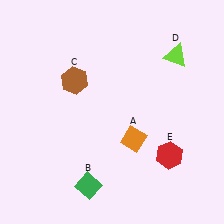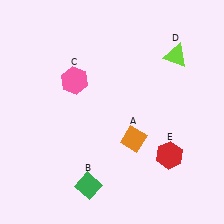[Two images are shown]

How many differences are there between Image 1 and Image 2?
There is 1 difference between the two images.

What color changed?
The hexagon (C) changed from brown in Image 1 to pink in Image 2.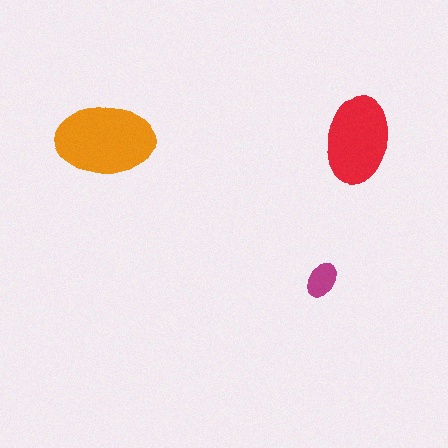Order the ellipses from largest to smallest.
the orange one, the red one, the magenta one.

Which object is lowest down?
The magenta ellipse is bottommost.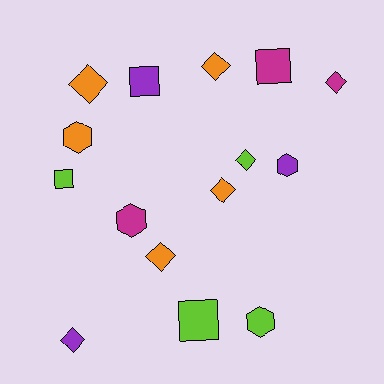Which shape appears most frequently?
Diamond, with 7 objects.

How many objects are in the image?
There are 15 objects.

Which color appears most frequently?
Orange, with 5 objects.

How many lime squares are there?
There are 2 lime squares.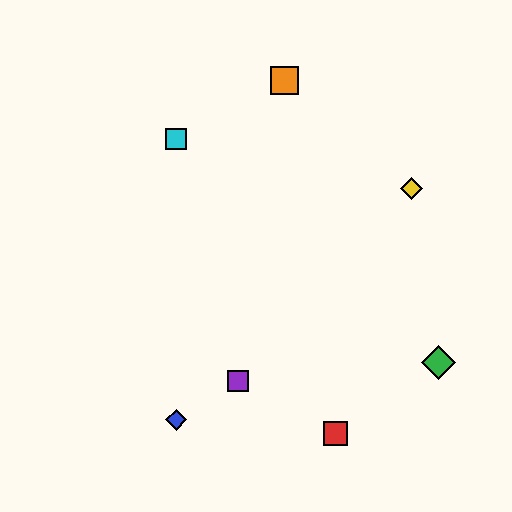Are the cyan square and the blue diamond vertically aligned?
Yes, both are at x≈176.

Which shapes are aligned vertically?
The blue diamond, the cyan square are aligned vertically.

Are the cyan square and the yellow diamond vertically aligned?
No, the cyan square is at x≈176 and the yellow diamond is at x≈411.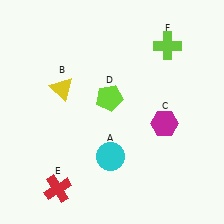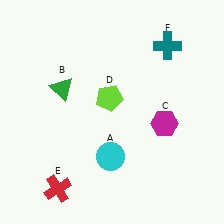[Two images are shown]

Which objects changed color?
B changed from yellow to green. F changed from lime to teal.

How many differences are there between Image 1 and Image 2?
There are 2 differences between the two images.